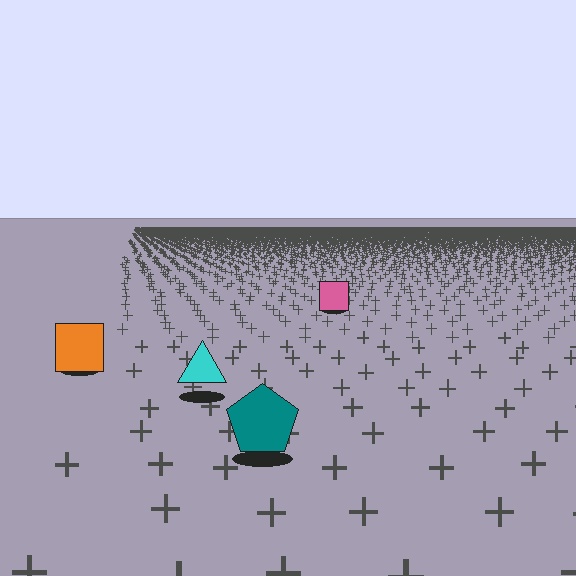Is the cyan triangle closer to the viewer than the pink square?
Yes. The cyan triangle is closer — you can tell from the texture gradient: the ground texture is coarser near it.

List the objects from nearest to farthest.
From nearest to farthest: the teal pentagon, the cyan triangle, the orange square, the pink square.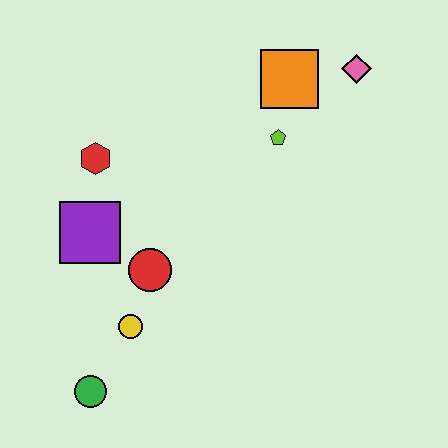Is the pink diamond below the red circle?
No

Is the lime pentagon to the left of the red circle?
No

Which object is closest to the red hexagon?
The purple square is closest to the red hexagon.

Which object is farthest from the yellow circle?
The pink diamond is farthest from the yellow circle.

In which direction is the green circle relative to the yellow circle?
The green circle is below the yellow circle.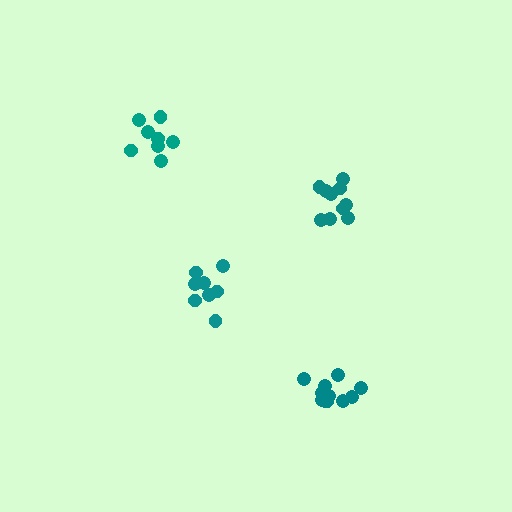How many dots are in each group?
Group 1: 10 dots, Group 2: 12 dots, Group 3: 8 dots, Group 4: 8 dots (38 total).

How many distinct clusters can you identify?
There are 4 distinct clusters.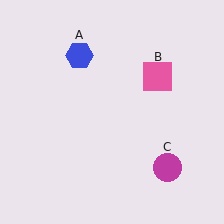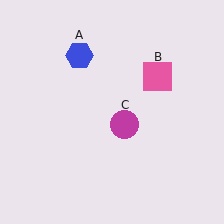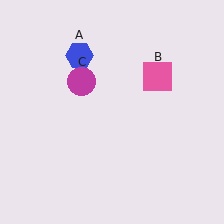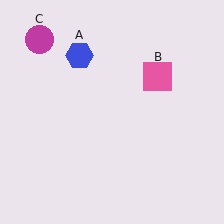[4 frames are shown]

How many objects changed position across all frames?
1 object changed position: magenta circle (object C).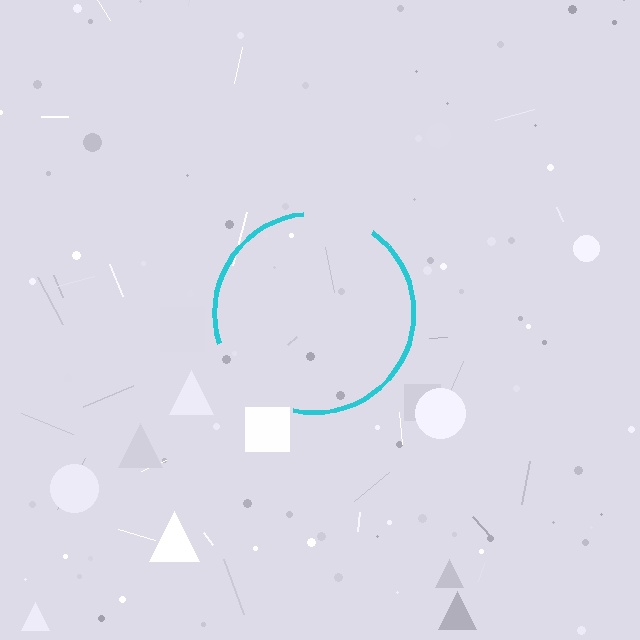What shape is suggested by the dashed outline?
The dashed outline suggests a circle.